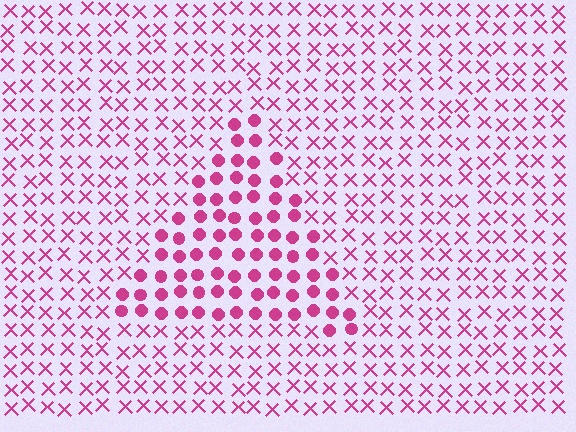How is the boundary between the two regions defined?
The boundary is defined by a change in element shape: circles inside vs. X marks outside. All elements share the same color and spacing.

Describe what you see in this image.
The image is filled with small magenta elements arranged in a uniform grid. A triangle-shaped region contains circles, while the surrounding area contains X marks. The boundary is defined purely by the change in element shape.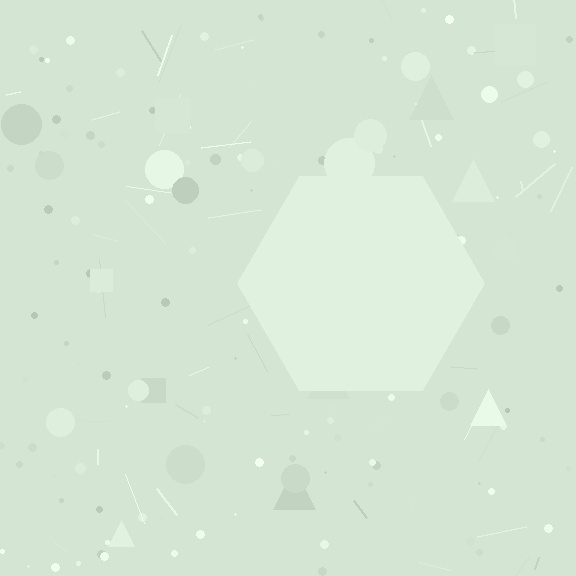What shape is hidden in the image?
A hexagon is hidden in the image.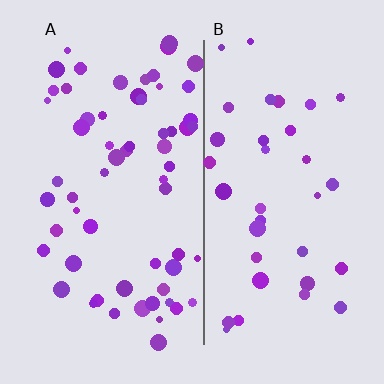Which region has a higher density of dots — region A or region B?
A (the left).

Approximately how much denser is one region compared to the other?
Approximately 1.7× — region A over region B.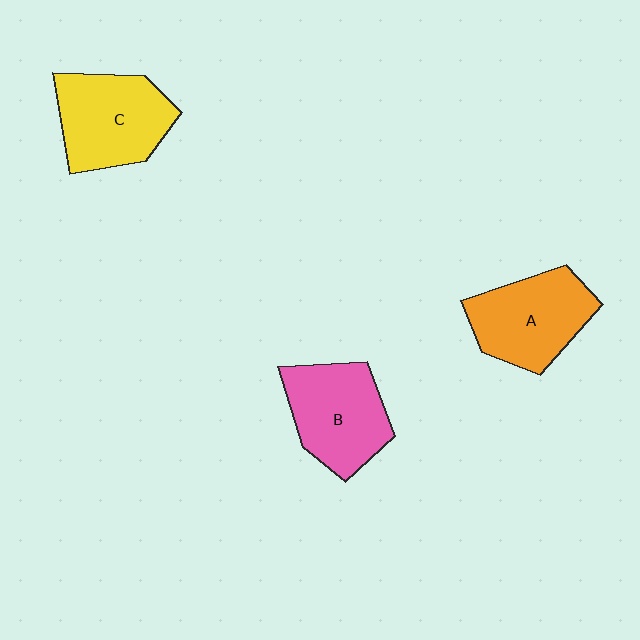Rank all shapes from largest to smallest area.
From largest to smallest: C (yellow), A (orange), B (pink).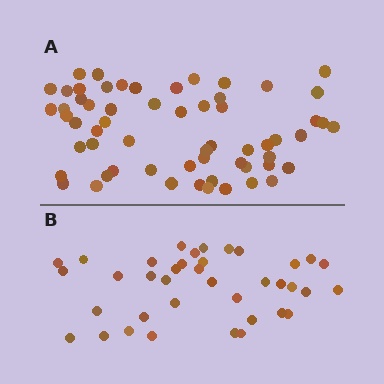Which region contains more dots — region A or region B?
Region A (the top region) has more dots.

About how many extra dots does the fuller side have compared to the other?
Region A has approximately 20 more dots than region B.